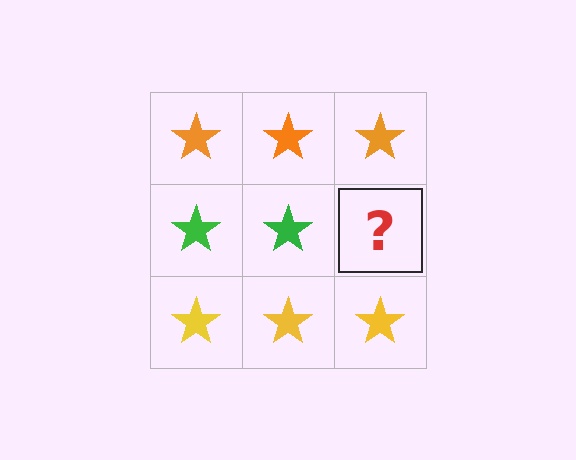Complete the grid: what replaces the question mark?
The question mark should be replaced with a green star.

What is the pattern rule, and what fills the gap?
The rule is that each row has a consistent color. The gap should be filled with a green star.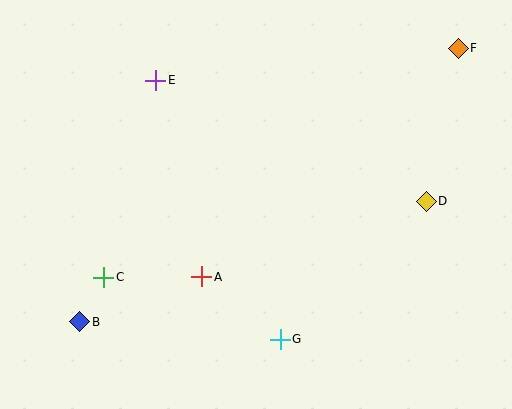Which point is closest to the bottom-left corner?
Point B is closest to the bottom-left corner.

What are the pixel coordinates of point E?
Point E is at (155, 80).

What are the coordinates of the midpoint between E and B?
The midpoint between E and B is at (118, 201).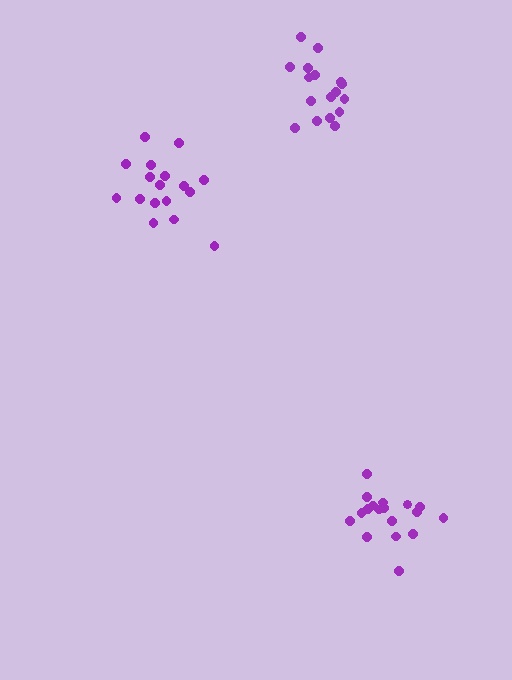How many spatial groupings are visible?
There are 3 spatial groupings.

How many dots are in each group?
Group 1: 17 dots, Group 2: 17 dots, Group 3: 19 dots (53 total).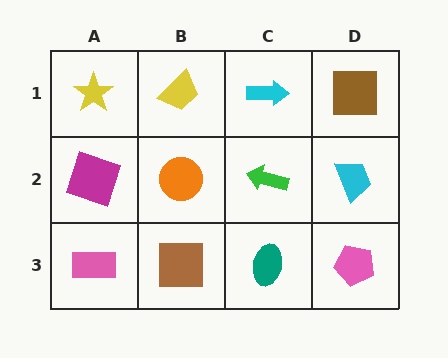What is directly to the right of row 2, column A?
An orange circle.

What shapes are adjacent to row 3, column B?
An orange circle (row 2, column B), a pink rectangle (row 3, column A), a teal ellipse (row 3, column C).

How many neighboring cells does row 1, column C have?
3.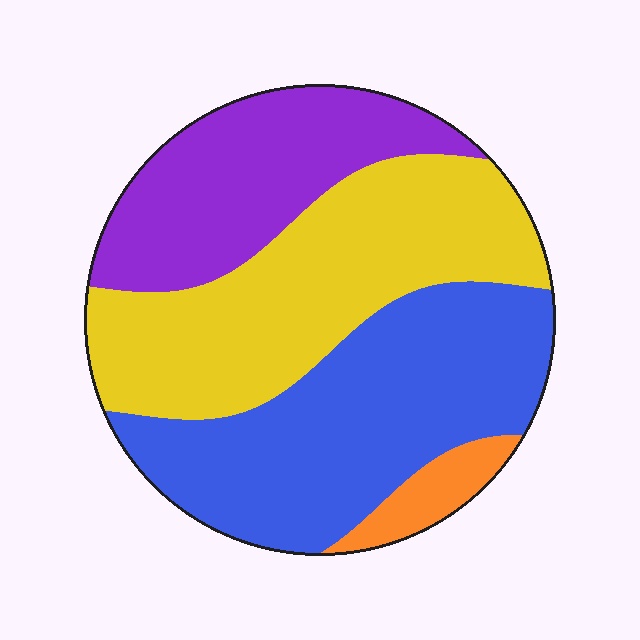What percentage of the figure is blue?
Blue takes up between a third and a half of the figure.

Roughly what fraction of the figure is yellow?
Yellow covers 35% of the figure.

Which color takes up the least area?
Orange, at roughly 5%.